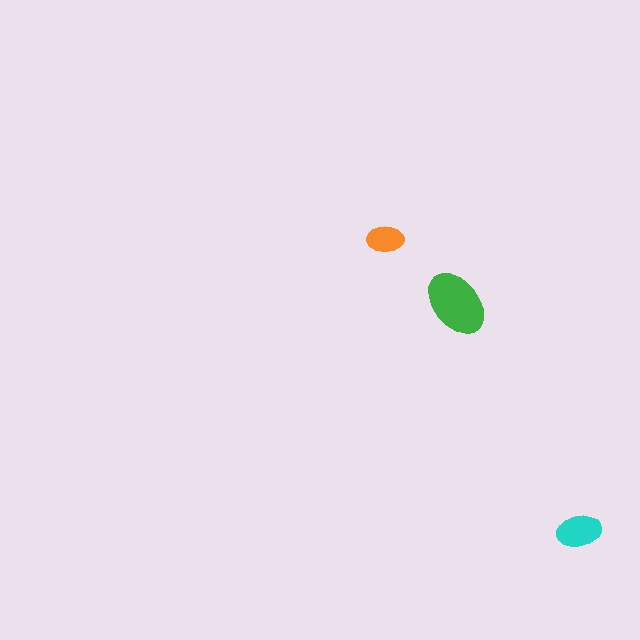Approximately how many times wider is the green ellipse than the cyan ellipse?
About 1.5 times wider.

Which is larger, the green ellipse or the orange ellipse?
The green one.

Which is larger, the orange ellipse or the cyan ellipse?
The cyan one.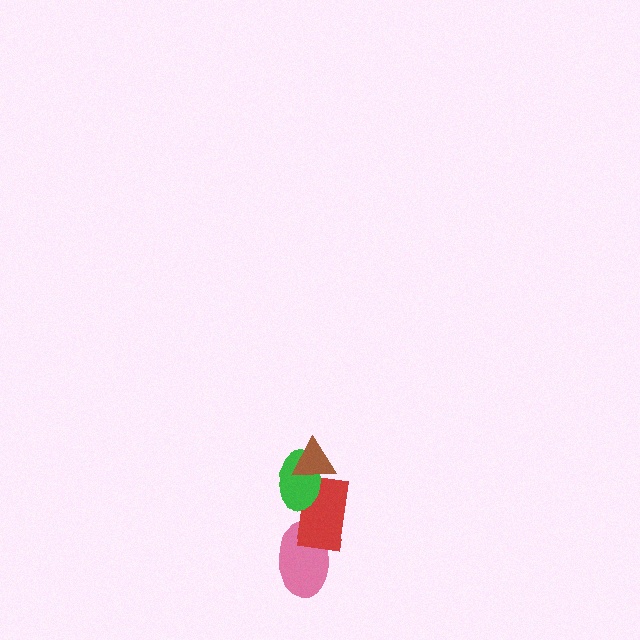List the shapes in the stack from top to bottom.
From top to bottom: the brown triangle, the green ellipse, the red rectangle, the pink ellipse.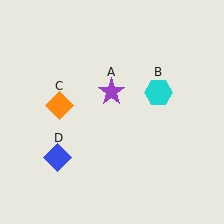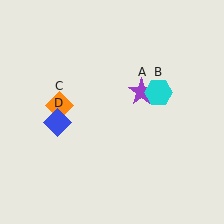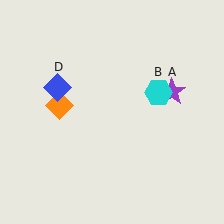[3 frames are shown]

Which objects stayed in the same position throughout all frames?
Cyan hexagon (object B) and orange diamond (object C) remained stationary.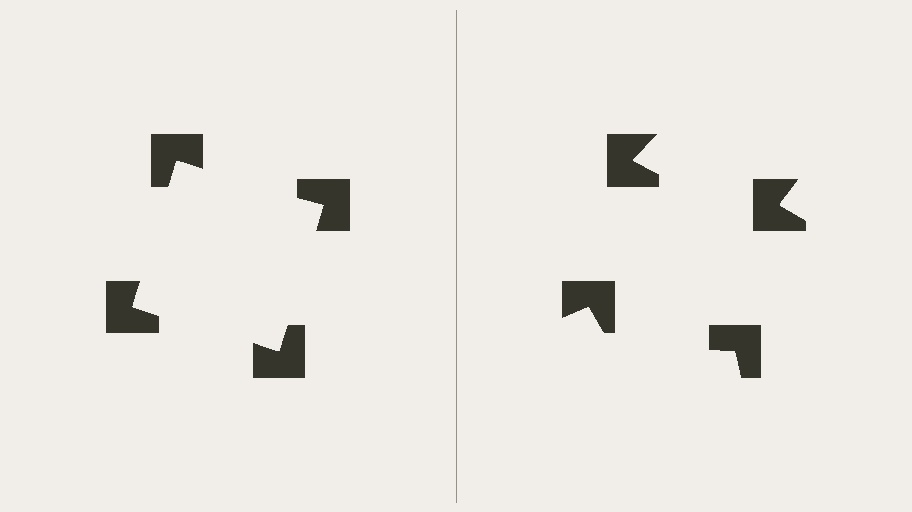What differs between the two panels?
The notched squares are positioned identically on both sides; only the wedge orientations differ. On the left they align to a square; on the right they are misaligned.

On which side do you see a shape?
An illusory square appears on the left side. On the right side the wedge cuts are rotated, so no coherent shape forms.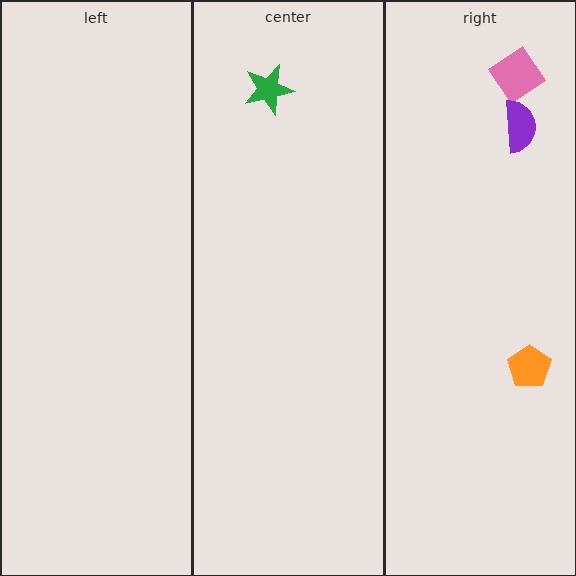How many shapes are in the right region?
3.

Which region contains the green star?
The center region.